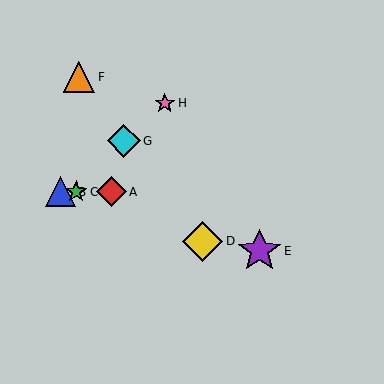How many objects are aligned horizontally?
3 objects (A, B, C) are aligned horizontally.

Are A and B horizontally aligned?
Yes, both are at y≈192.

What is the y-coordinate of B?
Object B is at y≈192.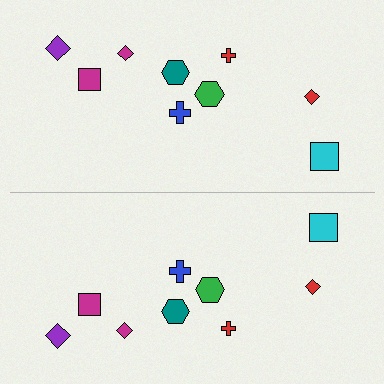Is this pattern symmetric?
Yes, this pattern has bilateral (reflection) symmetry.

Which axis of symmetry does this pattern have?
The pattern has a horizontal axis of symmetry running through the center of the image.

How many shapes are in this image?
There are 18 shapes in this image.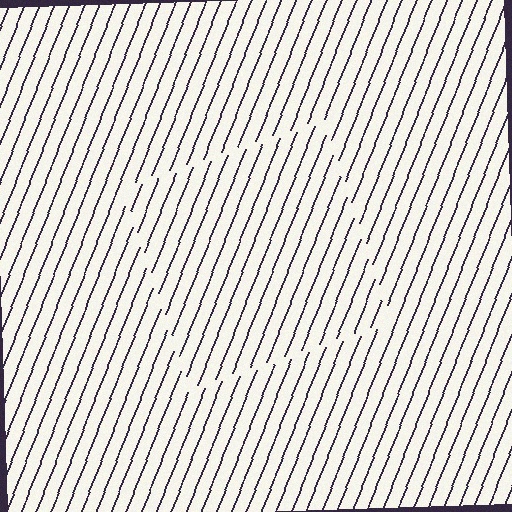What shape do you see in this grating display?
An illusory square. The interior of the shape contains the same grating, shifted by half a period — the contour is defined by the phase discontinuity where line-ends from the inner and outer gratings abut.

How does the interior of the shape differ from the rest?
The interior of the shape contains the same grating, shifted by half a period — the contour is defined by the phase discontinuity where line-ends from the inner and outer gratings abut.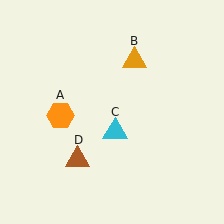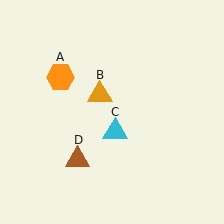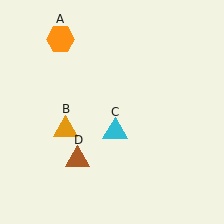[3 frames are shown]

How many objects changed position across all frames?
2 objects changed position: orange hexagon (object A), orange triangle (object B).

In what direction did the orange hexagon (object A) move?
The orange hexagon (object A) moved up.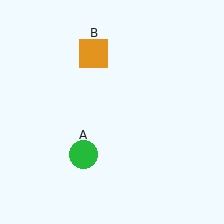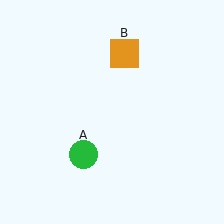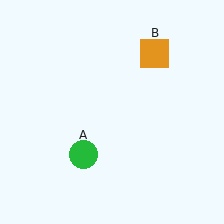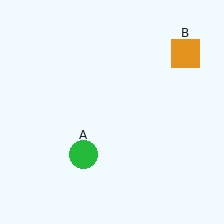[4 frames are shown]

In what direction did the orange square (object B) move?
The orange square (object B) moved right.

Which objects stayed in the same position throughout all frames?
Green circle (object A) remained stationary.